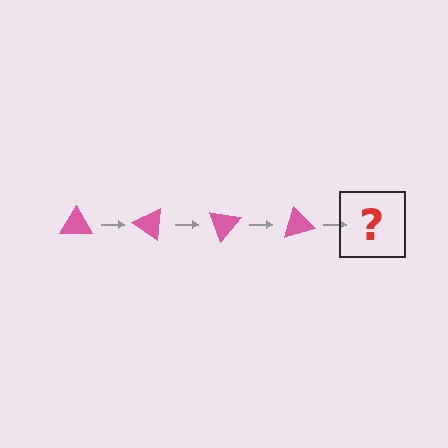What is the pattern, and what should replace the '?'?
The pattern is that the triangle rotates 35 degrees each step. The '?' should be a pink triangle rotated 140 degrees.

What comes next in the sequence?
The next element should be a pink triangle rotated 140 degrees.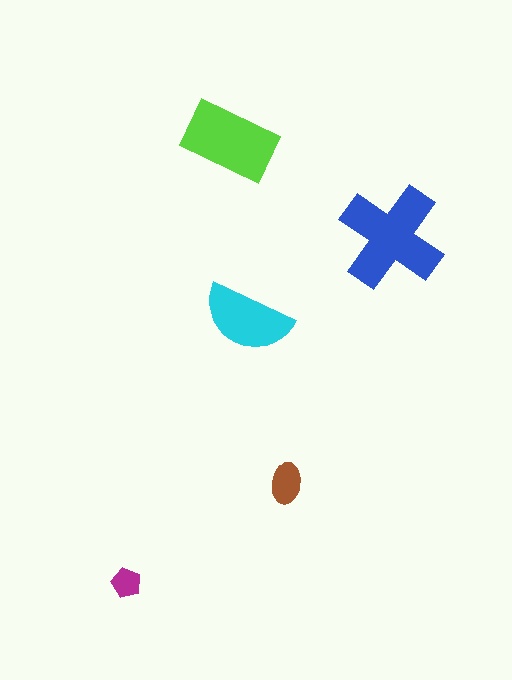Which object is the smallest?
The magenta pentagon.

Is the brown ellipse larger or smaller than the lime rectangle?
Smaller.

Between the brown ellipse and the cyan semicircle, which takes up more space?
The cyan semicircle.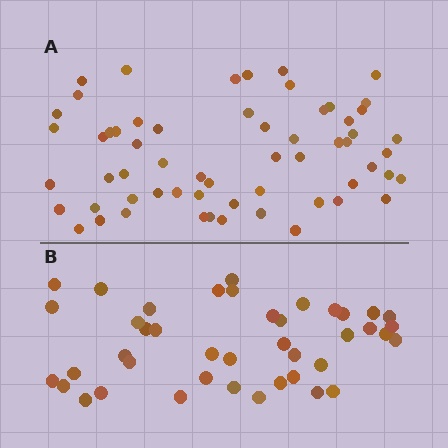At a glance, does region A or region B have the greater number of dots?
Region A (the top region) has more dots.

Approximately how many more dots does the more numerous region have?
Region A has approximately 20 more dots than region B.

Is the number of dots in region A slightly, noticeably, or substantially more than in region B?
Region A has noticeably more, but not dramatically so. The ratio is roughly 1.4 to 1.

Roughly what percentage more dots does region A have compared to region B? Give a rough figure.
About 45% more.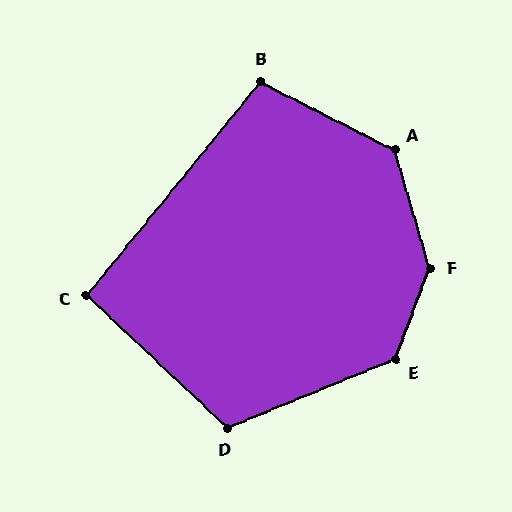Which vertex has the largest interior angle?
F, at approximately 143 degrees.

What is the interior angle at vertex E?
Approximately 132 degrees (obtuse).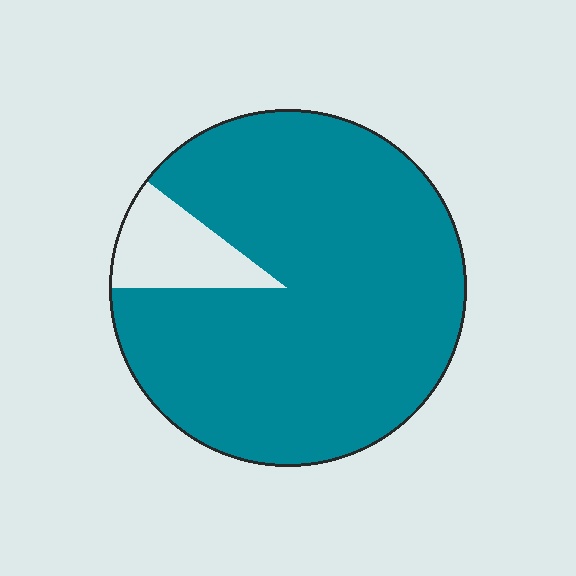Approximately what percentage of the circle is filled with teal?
Approximately 90%.